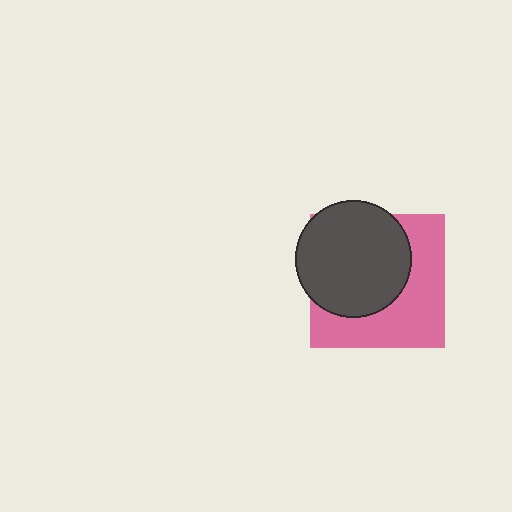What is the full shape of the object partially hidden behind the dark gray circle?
The partially hidden object is a pink square.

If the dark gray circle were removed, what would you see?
You would see the complete pink square.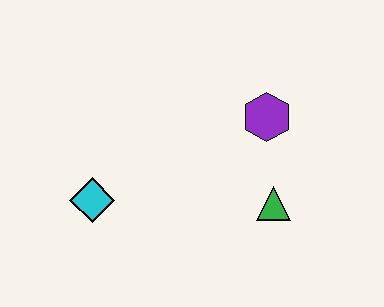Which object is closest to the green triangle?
The purple hexagon is closest to the green triangle.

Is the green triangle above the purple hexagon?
No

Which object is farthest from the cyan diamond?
The purple hexagon is farthest from the cyan diamond.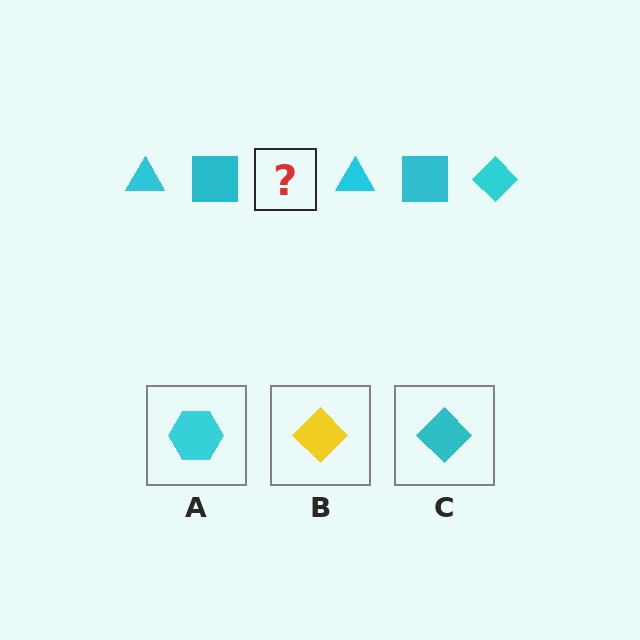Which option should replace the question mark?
Option C.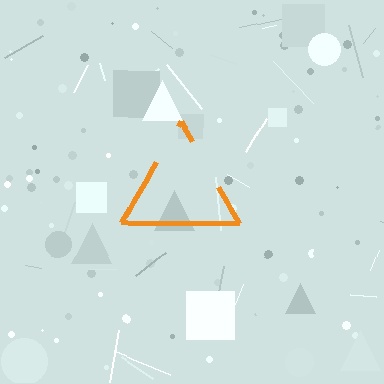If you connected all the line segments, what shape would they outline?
They would outline a triangle.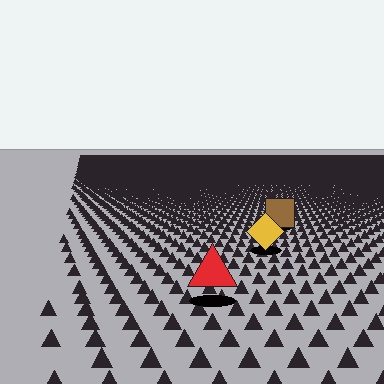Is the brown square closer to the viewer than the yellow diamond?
No. The yellow diamond is closer — you can tell from the texture gradient: the ground texture is coarser near it.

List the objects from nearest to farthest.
From nearest to farthest: the red triangle, the yellow diamond, the brown square.